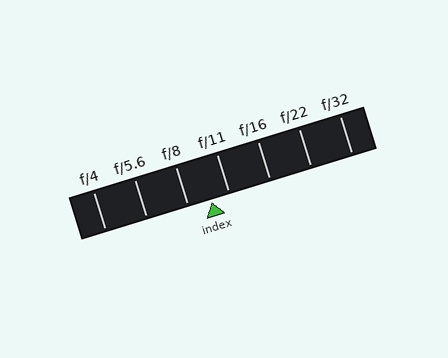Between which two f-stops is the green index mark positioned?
The index mark is between f/8 and f/11.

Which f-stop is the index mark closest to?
The index mark is closest to f/11.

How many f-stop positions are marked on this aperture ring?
There are 7 f-stop positions marked.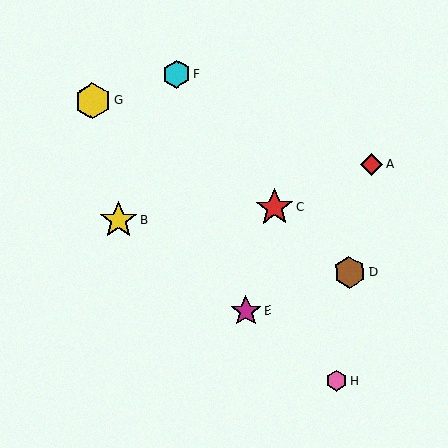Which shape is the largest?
The yellow star (labeled B) is the largest.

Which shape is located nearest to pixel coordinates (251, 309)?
The magenta star (labeled E) at (246, 311) is nearest to that location.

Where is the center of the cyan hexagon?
The center of the cyan hexagon is at (177, 74).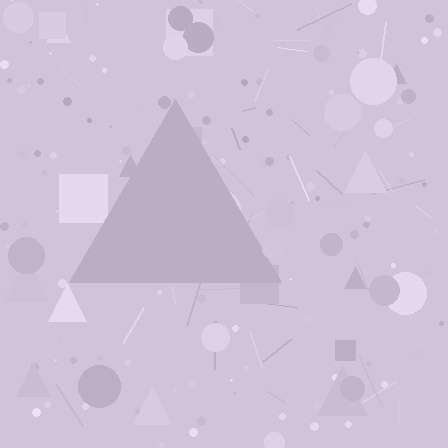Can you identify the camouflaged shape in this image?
The camouflaged shape is a triangle.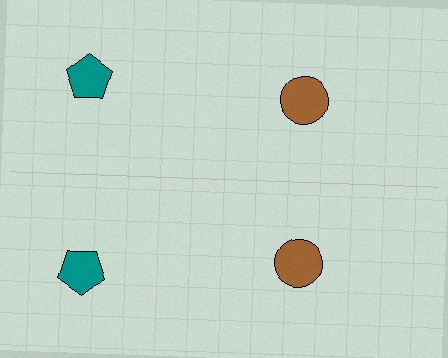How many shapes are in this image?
There are 4 shapes in this image.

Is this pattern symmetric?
Yes, this pattern has bilateral (reflection) symmetry.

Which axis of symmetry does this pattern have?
The pattern has a horizontal axis of symmetry running through the center of the image.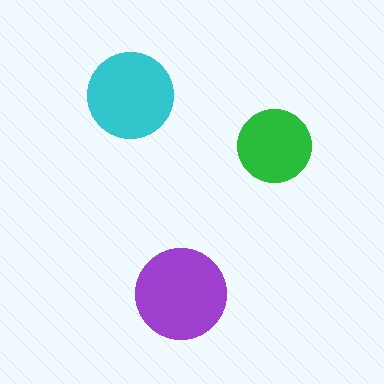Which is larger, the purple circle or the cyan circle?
The purple one.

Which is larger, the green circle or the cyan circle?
The cyan one.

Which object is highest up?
The cyan circle is topmost.